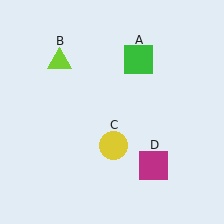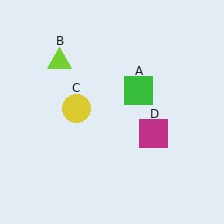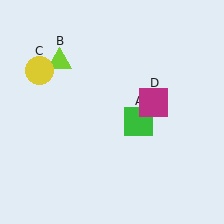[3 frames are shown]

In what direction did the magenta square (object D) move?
The magenta square (object D) moved up.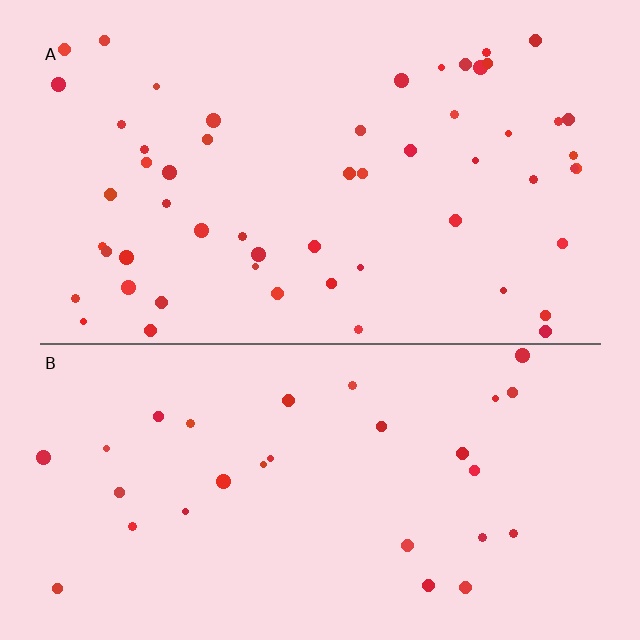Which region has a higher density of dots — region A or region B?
A (the top).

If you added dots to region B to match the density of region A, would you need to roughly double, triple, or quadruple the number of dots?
Approximately double.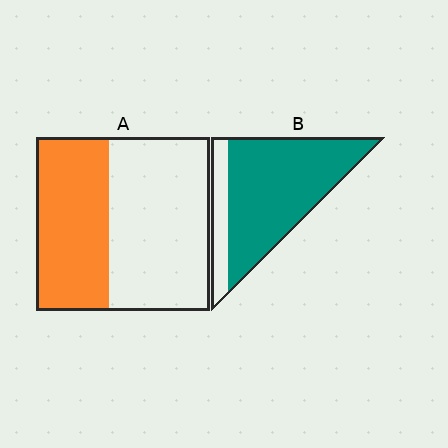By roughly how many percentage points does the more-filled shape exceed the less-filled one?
By roughly 40 percentage points (B over A).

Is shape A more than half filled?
No.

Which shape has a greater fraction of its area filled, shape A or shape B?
Shape B.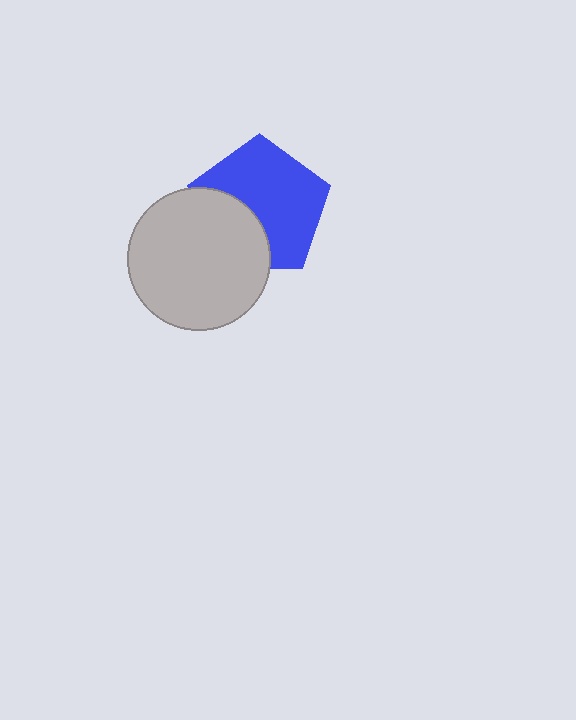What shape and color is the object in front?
The object in front is a light gray circle.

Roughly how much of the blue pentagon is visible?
Most of it is visible (roughly 66%).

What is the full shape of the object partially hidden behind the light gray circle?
The partially hidden object is a blue pentagon.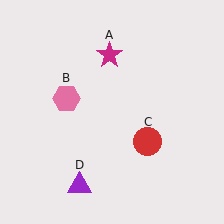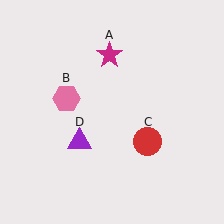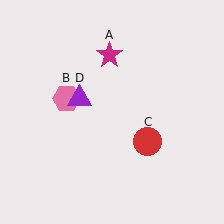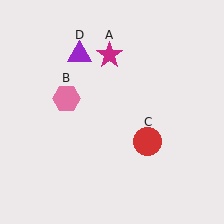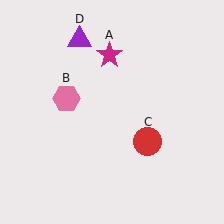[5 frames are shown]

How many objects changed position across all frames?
1 object changed position: purple triangle (object D).